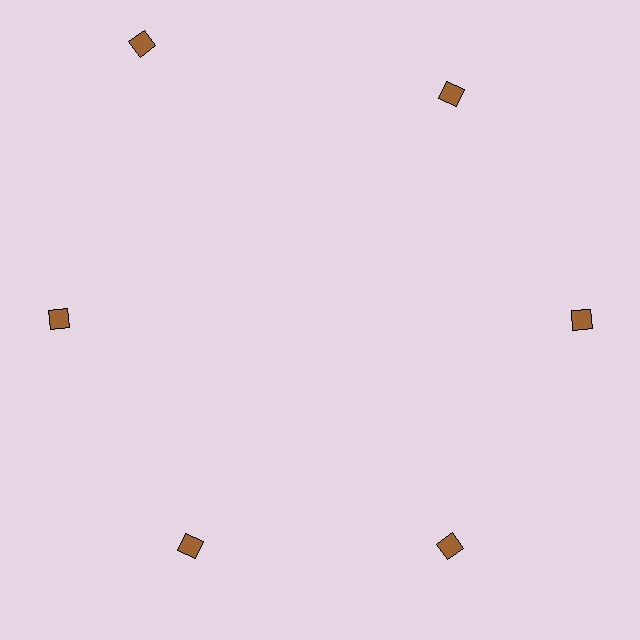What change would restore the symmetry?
The symmetry would be restored by moving it inward, back onto the ring so that all 6 diamonds sit at equal angles and equal distance from the center.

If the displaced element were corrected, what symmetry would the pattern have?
It would have 6-fold rotational symmetry — the pattern would map onto itself every 60 degrees.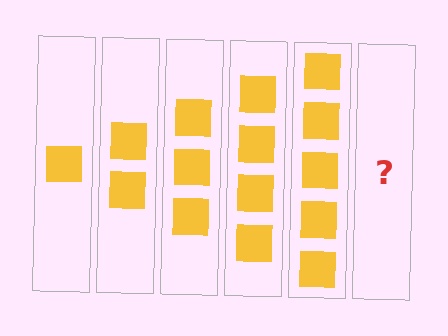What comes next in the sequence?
The next element should be 6 squares.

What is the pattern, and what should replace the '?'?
The pattern is that each step adds one more square. The '?' should be 6 squares.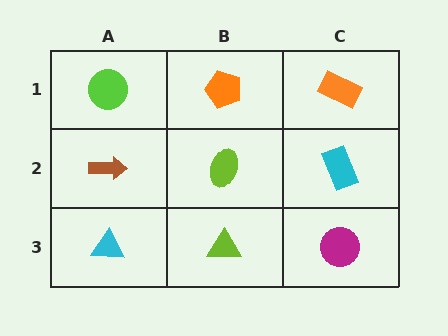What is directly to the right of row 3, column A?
A lime triangle.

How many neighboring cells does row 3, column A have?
2.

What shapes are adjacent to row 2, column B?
An orange pentagon (row 1, column B), a lime triangle (row 3, column B), a brown arrow (row 2, column A), a cyan rectangle (row 2, column C).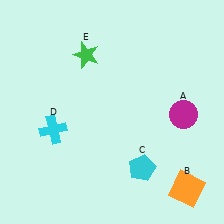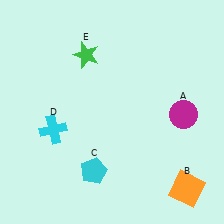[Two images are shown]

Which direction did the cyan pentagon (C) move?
The cyan pentagon (C) moved left.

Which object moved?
The cyan pentagon (C) moved left.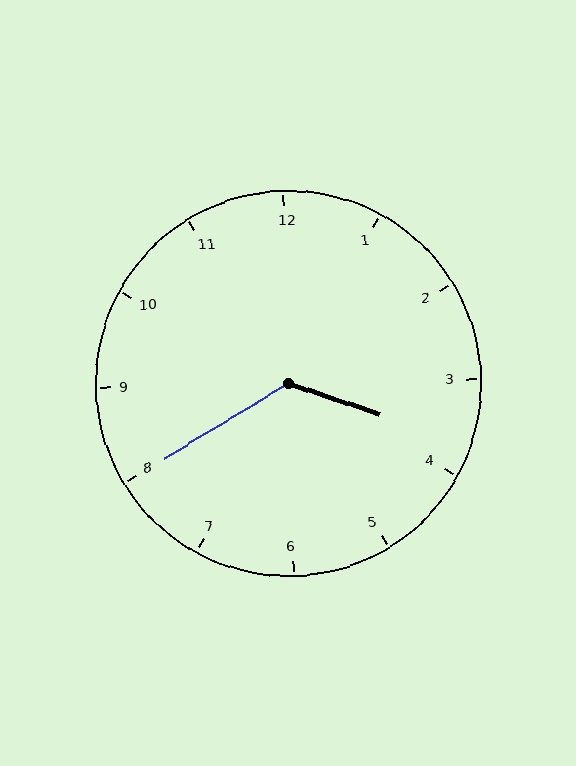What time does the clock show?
3:40.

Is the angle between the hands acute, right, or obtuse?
It is obtuse.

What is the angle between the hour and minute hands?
Approximately 130 degrees.